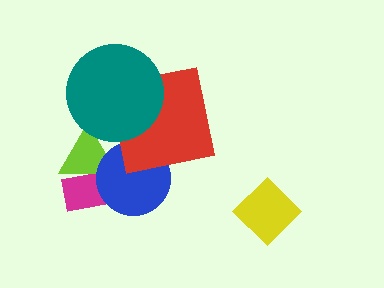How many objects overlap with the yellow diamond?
0 objects overlap with the yellow diamond.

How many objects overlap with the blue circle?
3 objects overlap with the blue circle.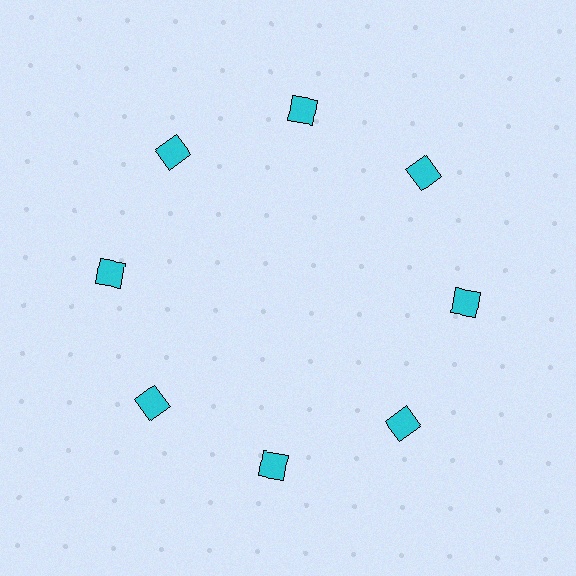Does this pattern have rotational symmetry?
Yes, this pattern has 8-fold rotational symmetry. It looks the same after rotating 45 degrees around the center.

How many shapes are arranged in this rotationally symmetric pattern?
There are 8 shapes, arranged in 8 groups of 1.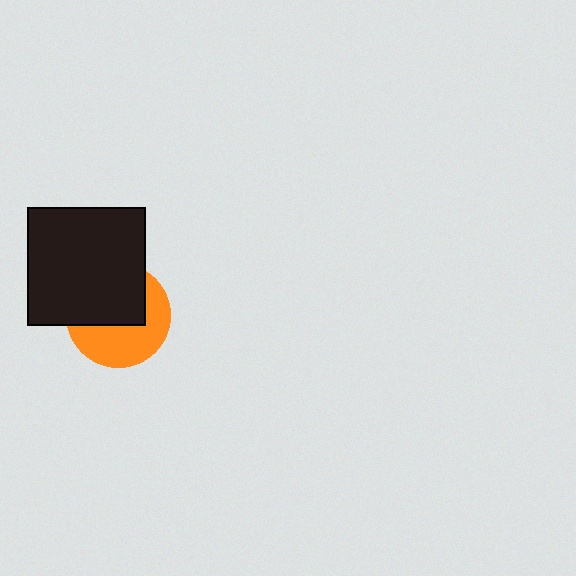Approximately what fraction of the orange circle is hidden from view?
Roughly 50% of the orange circle is hidden behind the black square.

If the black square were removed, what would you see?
You would see the complete orange circle.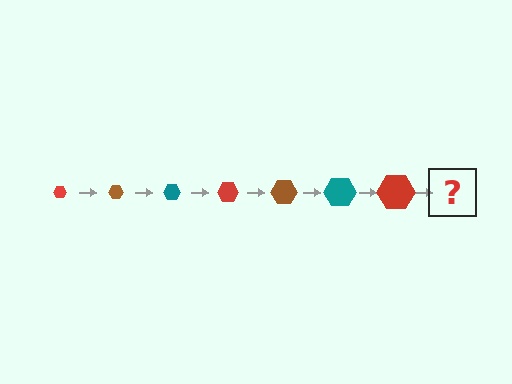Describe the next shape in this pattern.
It should be a brown hexagon, larger than the previous one.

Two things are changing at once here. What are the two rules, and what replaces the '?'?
The two rules are that the hexagon grows larger each step and the color cycles through red, brown, and teal. The '?' should be a brown hexagon, larger than the previous one.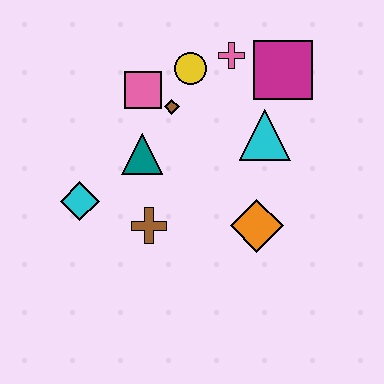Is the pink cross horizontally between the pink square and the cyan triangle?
Yes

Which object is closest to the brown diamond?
The pink square is closest to the brown diamond.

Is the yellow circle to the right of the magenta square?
No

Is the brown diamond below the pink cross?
Yes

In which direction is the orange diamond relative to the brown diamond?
The orange diamond is below the brown diamond.